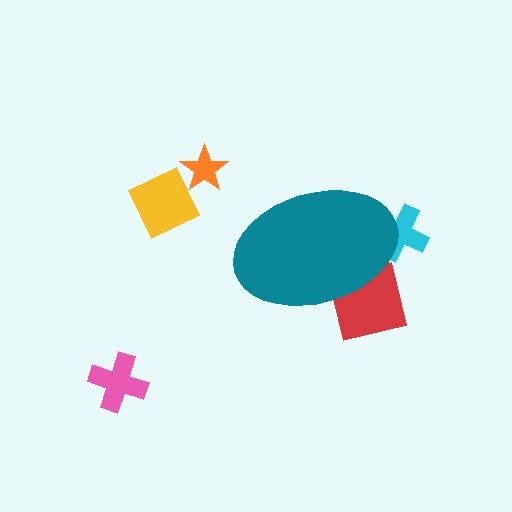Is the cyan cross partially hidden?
Yes, the cyan cross is partially hidden behind the teal ellipse.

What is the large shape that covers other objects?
A teal ellipse.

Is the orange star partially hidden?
No, the orange star is fully visible.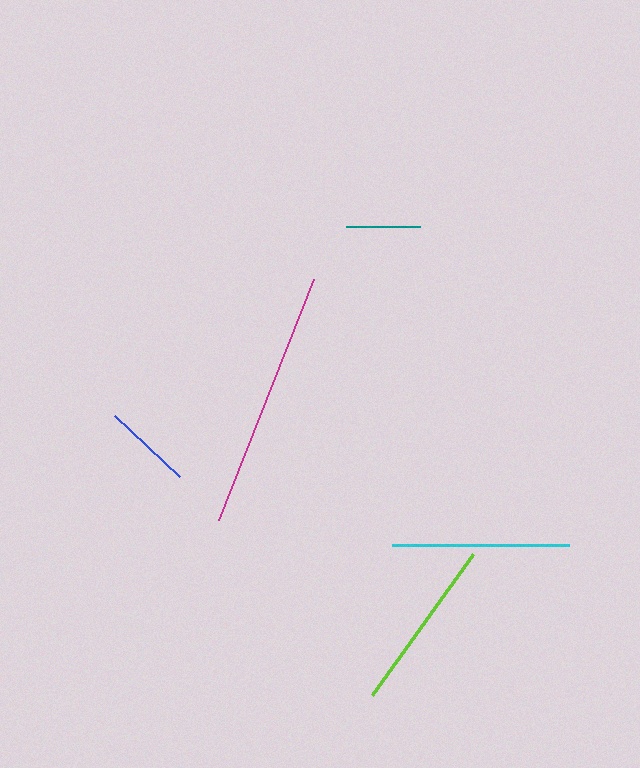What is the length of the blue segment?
The blue segment is approximately 89 pixels long.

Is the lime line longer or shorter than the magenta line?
The magenta line is longer than the lime line.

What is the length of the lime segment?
The lime segment is approximately 173 pixels long.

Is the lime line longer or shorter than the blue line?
The lime line is longer than the blue line.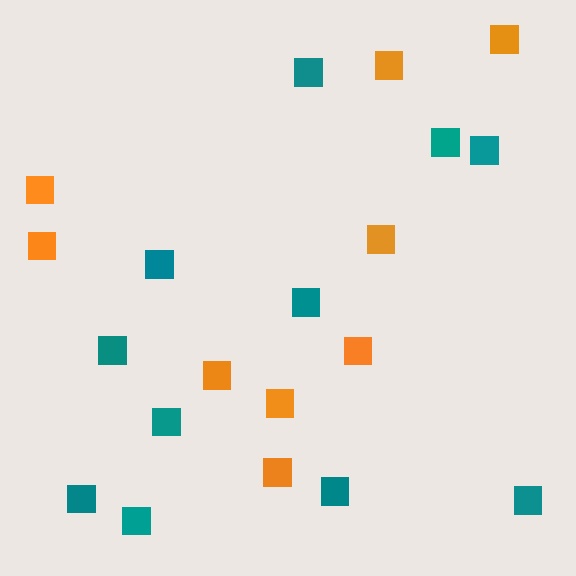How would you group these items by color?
There are 2 groups: one group of teal squares (11) and one group of orange squares (9).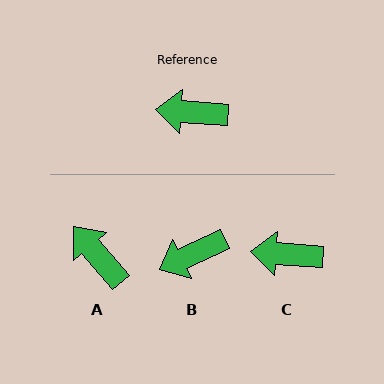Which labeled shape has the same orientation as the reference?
C.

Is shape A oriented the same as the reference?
No, it is off by about 46 degrees.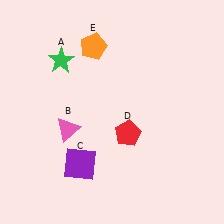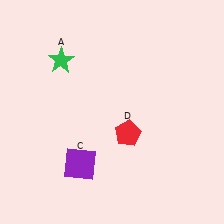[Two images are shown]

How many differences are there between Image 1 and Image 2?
There are 2 differences between the two images.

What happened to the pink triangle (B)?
The pink triangle (B) was removed in Image 2. It was in the bottom-left area of Image 1.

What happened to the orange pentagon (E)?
The orange pentagon (E) was removed in Image 2. It was in the top-left area of Image 1.